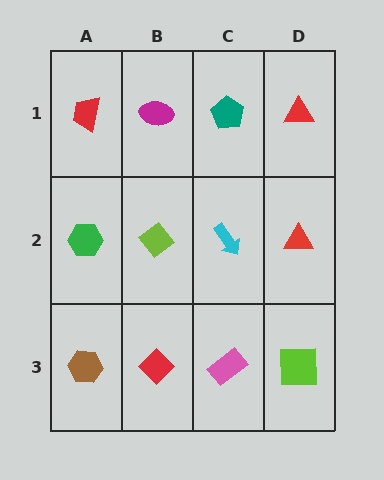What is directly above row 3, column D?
A red triangle.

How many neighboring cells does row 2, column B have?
4.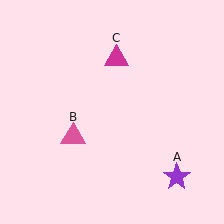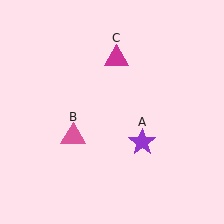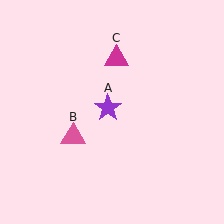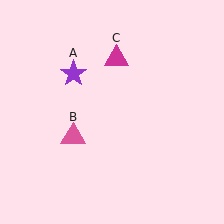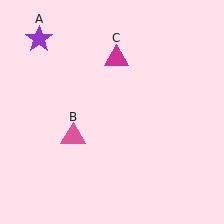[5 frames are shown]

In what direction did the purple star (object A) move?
The purple star (object A) moved up and to the left.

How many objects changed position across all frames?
1 object changed position: purple star (object A).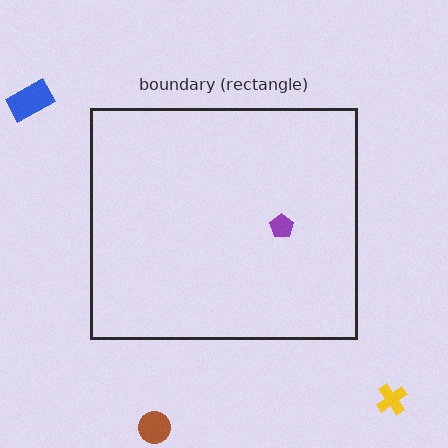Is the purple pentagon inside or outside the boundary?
Inside.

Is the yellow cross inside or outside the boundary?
Outside.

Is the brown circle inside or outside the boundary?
Outside.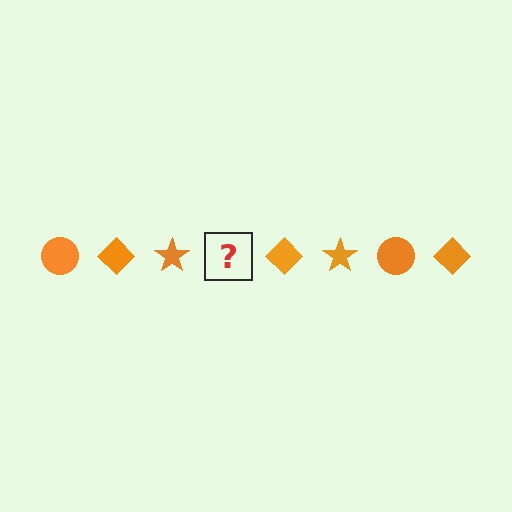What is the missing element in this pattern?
The missing element is an orange circle.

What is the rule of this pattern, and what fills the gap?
The rule is that the pattern cycles through circle, diamond, star shapes in orange. The gap should be filled with an orange circle.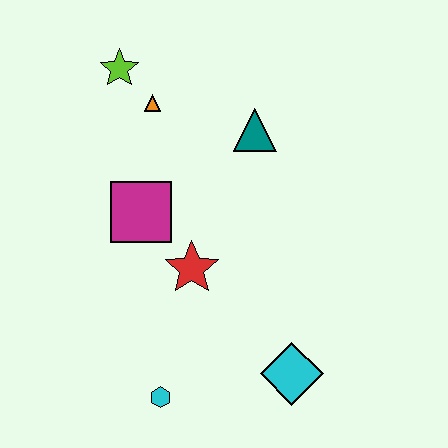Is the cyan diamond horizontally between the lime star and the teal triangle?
No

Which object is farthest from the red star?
The lime star is farthest from the red star.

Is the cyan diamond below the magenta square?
Yes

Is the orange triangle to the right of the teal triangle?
No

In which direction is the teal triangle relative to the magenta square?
The teal triangle is to the right of the magenta square.